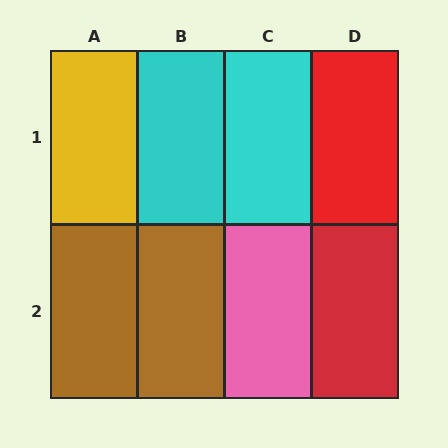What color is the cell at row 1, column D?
Red.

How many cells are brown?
2 cells are brown.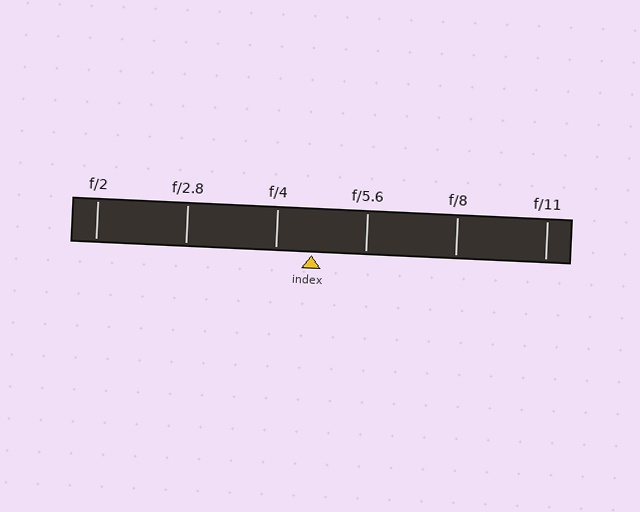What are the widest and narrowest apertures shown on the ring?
The widest aperture shown is f/2 and the narrowest is f/11.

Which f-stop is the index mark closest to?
The index mark is closest to f/4.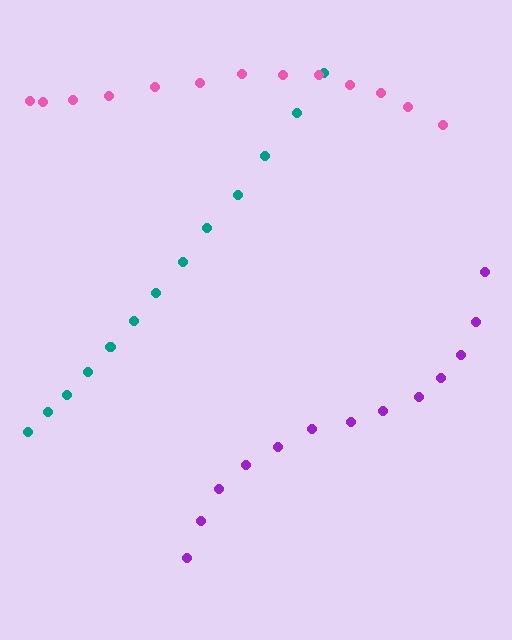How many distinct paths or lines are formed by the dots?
There are 3 distinct paths.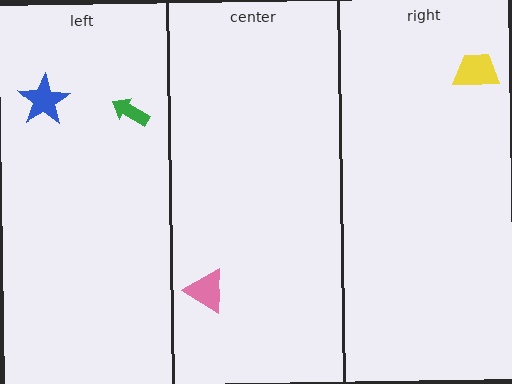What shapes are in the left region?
The green arrow, the blue star.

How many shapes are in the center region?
1.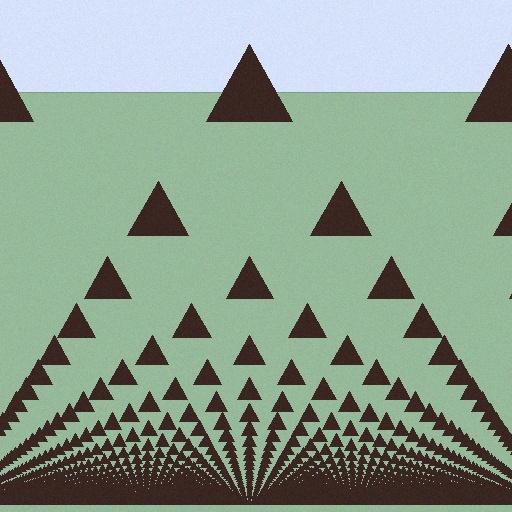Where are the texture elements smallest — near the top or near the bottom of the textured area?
Near the bottom.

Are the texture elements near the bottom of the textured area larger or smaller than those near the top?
Smaller. The gradient is inverted — elements near the bottom are smaller and denser.